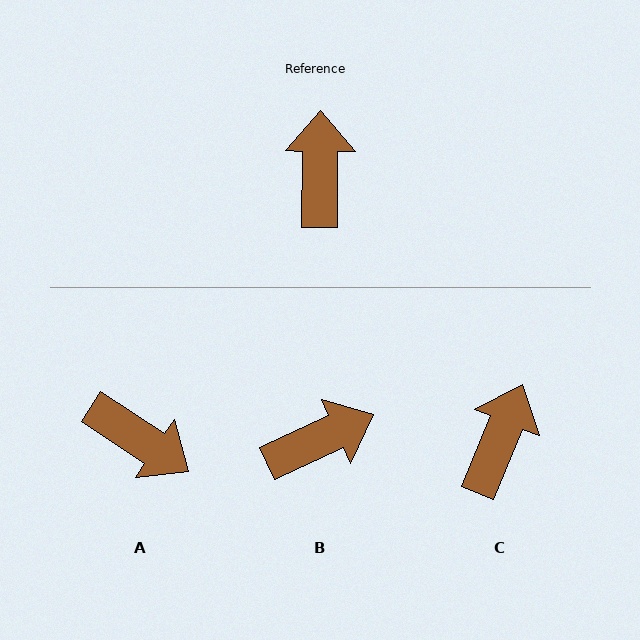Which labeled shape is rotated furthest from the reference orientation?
A, about 123 degrees away.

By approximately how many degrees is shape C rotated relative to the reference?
Approximately 22 degrees clockwise.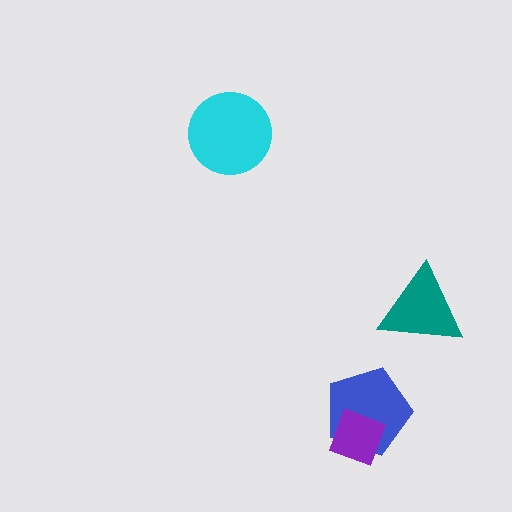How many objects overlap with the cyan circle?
0 objects overlap with the cyan circle.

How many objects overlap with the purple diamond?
1 object overlaps with the purple diamond.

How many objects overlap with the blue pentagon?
1 object overlaps with the blue pentagon.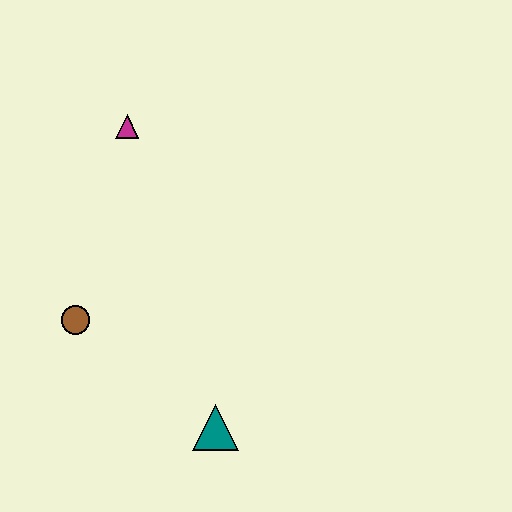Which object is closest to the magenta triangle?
The brown circle is closest to the magenta triangle.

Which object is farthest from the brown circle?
The magenta triangle is farthest from the brown circle.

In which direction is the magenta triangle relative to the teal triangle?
The magenta triangle is above the teal triangle.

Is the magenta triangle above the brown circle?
Yes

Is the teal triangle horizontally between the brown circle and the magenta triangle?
No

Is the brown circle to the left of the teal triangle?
Yes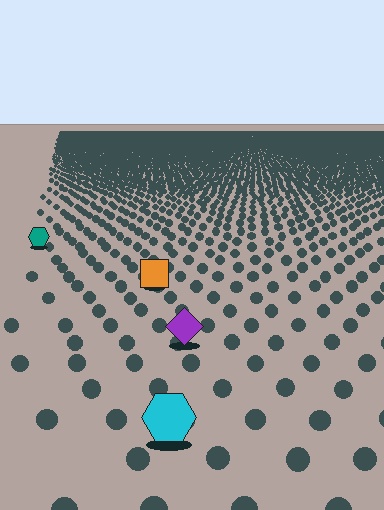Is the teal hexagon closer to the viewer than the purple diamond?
No. The purple diamond is closer — you can tell from the texture gradient: the ground texture is coarser near it.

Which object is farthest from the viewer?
The teal hexagon is farthest from the viewer. It appears smaller and the ground texture around it is denser.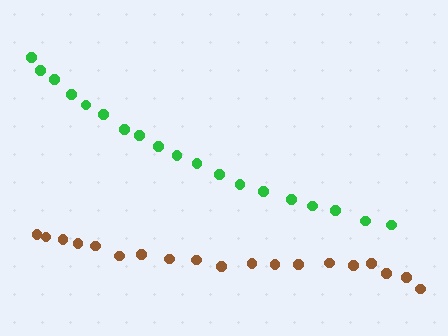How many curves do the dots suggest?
There are 2 distinct paths.